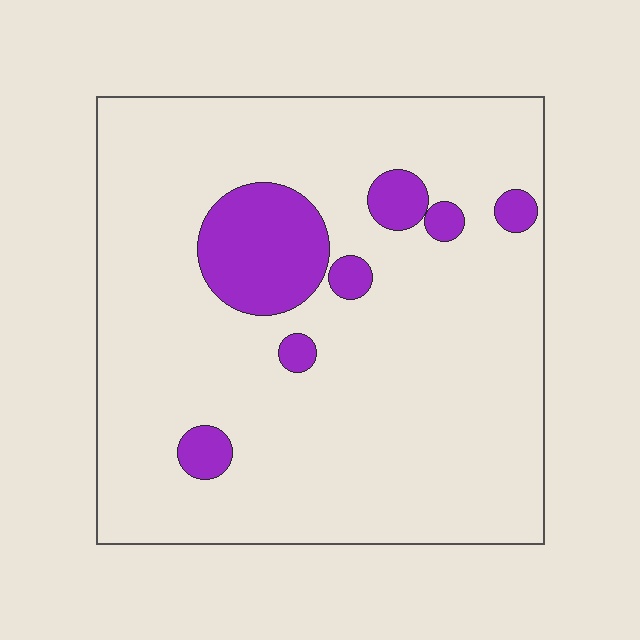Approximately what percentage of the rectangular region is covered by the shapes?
Approximately 10%.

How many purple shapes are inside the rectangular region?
7.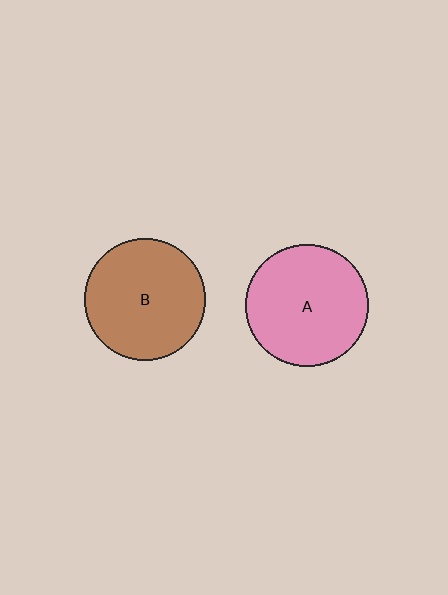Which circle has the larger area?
Circle A (pink).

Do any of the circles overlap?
No, none of the circles overlap.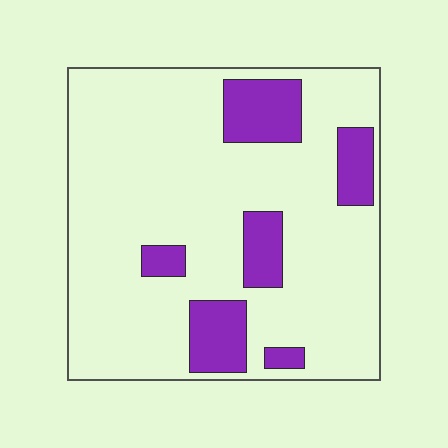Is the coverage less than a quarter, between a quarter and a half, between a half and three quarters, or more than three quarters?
Less than a quarter.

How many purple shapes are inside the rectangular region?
6.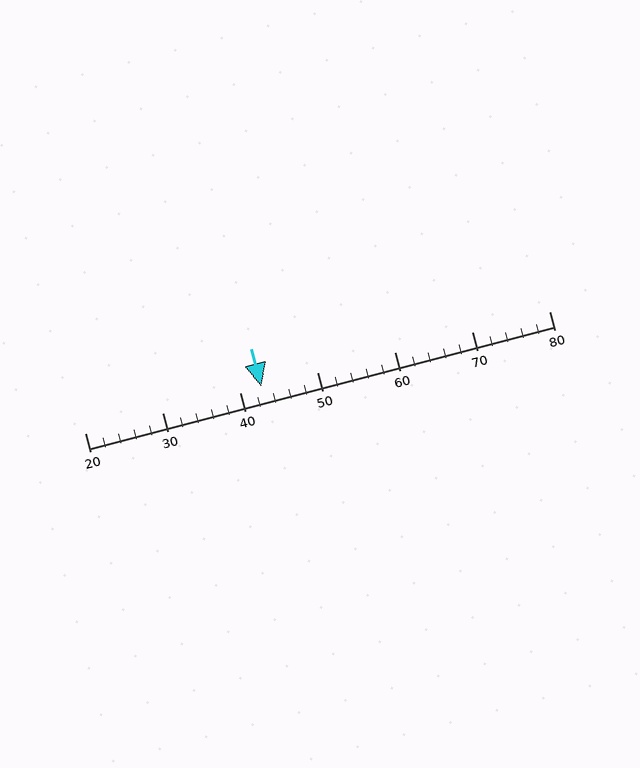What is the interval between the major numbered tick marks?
The major tick marks are spaced 10 units apart.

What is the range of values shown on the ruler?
The ruler shows values from 20 to 80.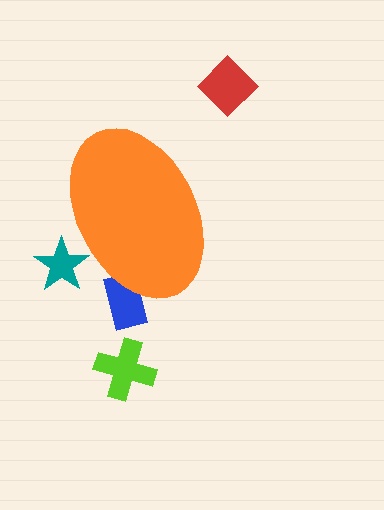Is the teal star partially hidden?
Yes, the teal star is partially hidden behind the orange ellipse.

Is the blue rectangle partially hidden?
Yes, the blue rectangle is partially hidden behind the orange ellipse.